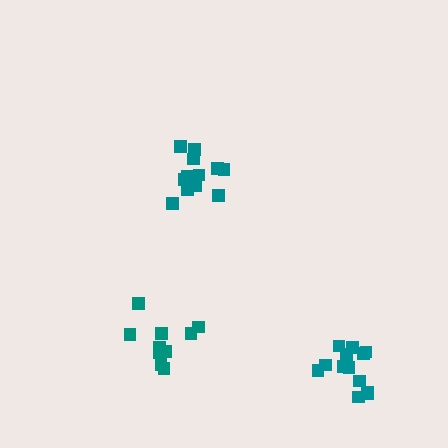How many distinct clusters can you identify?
There are 3 distinct clusters.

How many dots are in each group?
Group 1: 10 dots, Group 2: 14 dots, Group 3: 15 dots (39 total).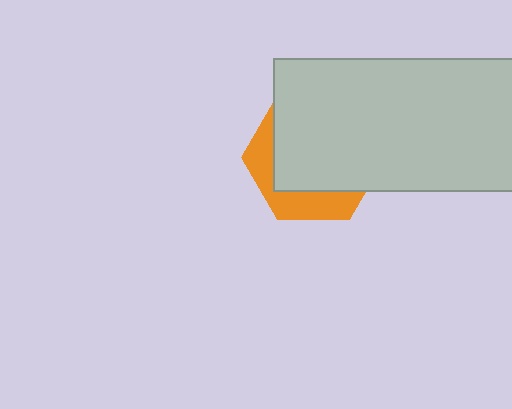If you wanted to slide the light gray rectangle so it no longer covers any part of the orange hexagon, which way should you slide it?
Slide it up — that is the most direct way to separate the two shapes.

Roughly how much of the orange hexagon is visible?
A small part of it is visible (roughly 31%).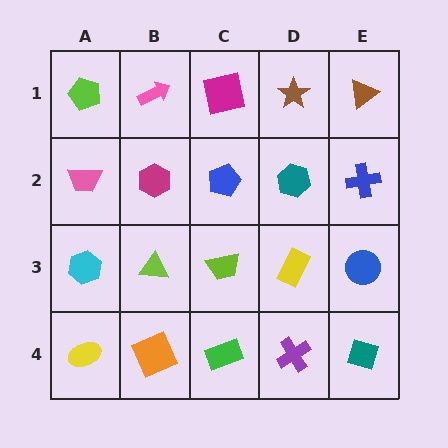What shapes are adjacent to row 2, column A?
A lime pentagon (row 1, column A), a cyan hexagon (row 3, column A), a magenta hexagon (row 2, column B).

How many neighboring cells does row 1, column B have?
3.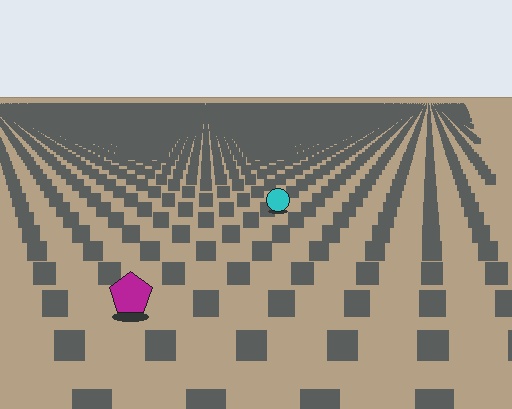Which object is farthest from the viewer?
The cyan circle is farthest from the viewer. It appears smaller and the ground texture around it is denser.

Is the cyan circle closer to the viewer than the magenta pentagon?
No. The magenta pentagon is closer — you can tell from the texture gradient: the ground texture is coarser near it.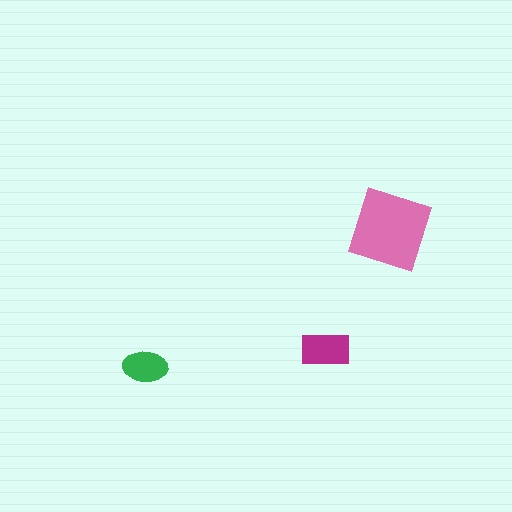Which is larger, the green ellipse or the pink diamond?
The pink diamond.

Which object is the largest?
The pink diamond.